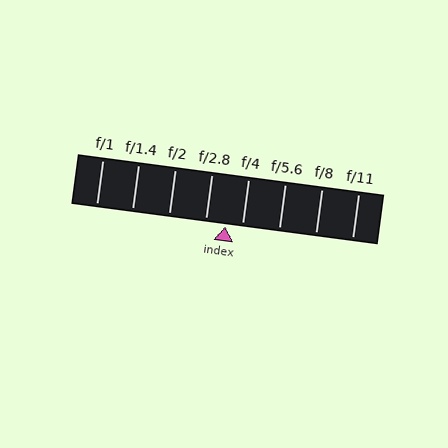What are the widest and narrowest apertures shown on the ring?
The widest aperture shown is f/1 and the narrowest is f/11.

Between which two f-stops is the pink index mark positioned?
The index mark is between f/2.8 and f/4.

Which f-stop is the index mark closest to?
The index mark is closest to f/4.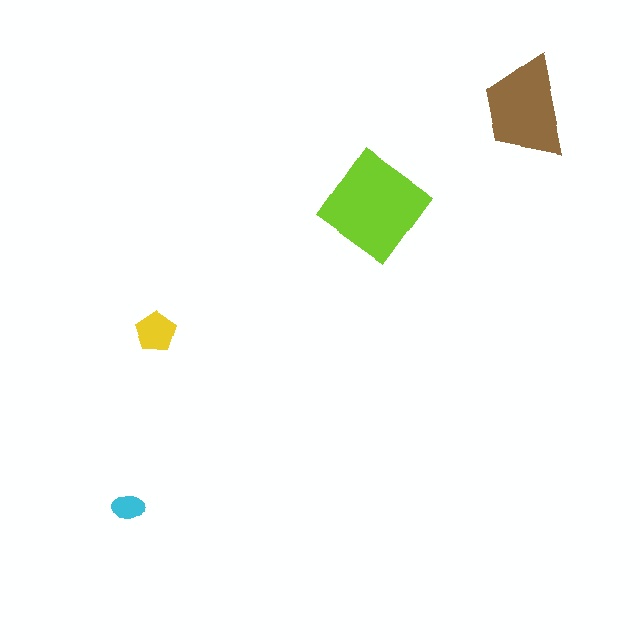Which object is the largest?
The lime diamond.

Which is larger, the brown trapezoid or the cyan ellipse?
The brown trapezoid.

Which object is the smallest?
The cyan ellipse.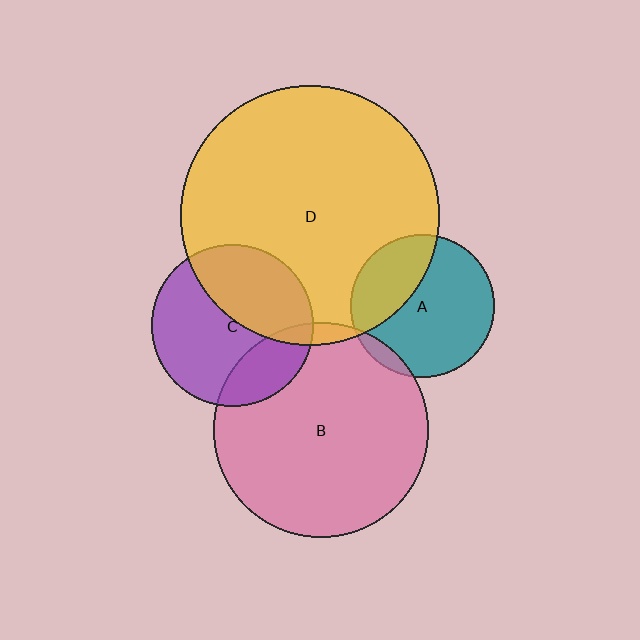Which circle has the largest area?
Circle D (yellow).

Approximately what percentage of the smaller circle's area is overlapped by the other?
Approximately 5%.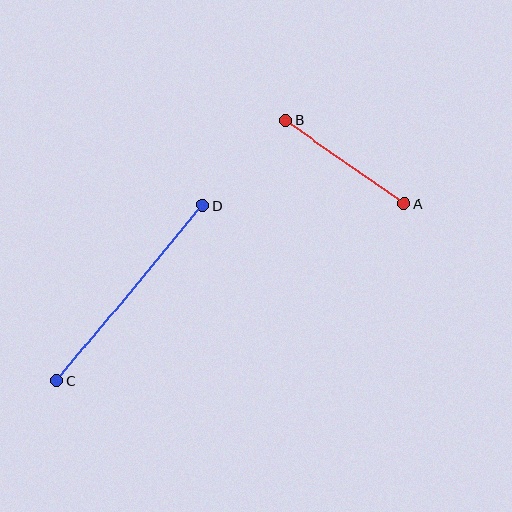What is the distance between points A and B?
The distance is approximately 145 pixels.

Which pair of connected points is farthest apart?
Points C and D are farthest apart.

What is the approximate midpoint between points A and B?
The midpoint is at approximately (345, 162) pixels.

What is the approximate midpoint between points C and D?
The midpoint is at approximately (130, 293) pixels.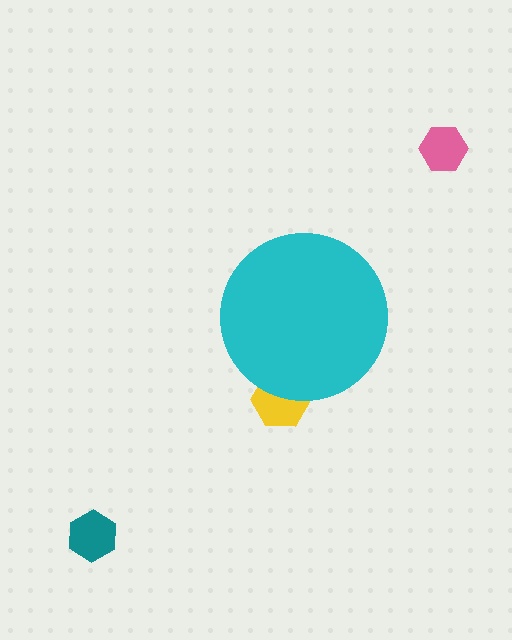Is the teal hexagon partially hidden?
No, the teal hexagon is fully visible.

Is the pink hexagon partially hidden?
No, the pink hexagon is fully visible.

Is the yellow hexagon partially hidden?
Yes, the yellow hexagon is partially hidden behind the cyan circle.